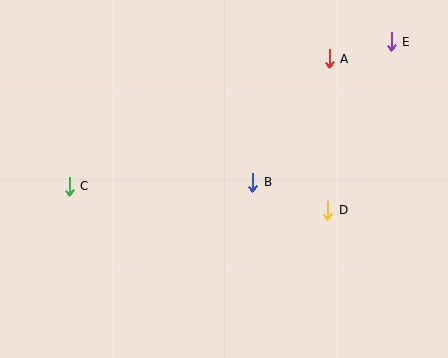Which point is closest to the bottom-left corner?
Point C is closest to the bottom-left corner.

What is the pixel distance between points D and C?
The distance between D and C is 260 pixels.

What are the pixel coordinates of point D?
Point D is at (328, 210).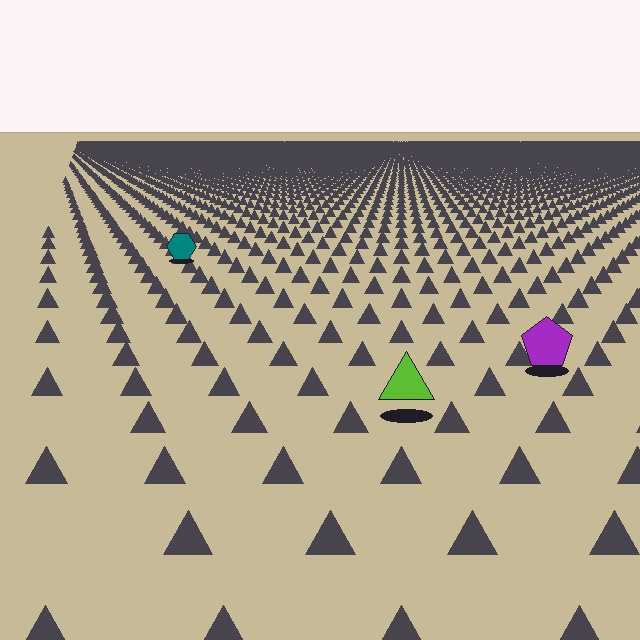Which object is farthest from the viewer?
The teal hexagon is farthest from the viewer. It appears smaller and the ground texture around it is denser.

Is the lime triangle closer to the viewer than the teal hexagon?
Yes. The lime triangle is closer — you can tell from the texture gradient: the ground texture is coarser near it.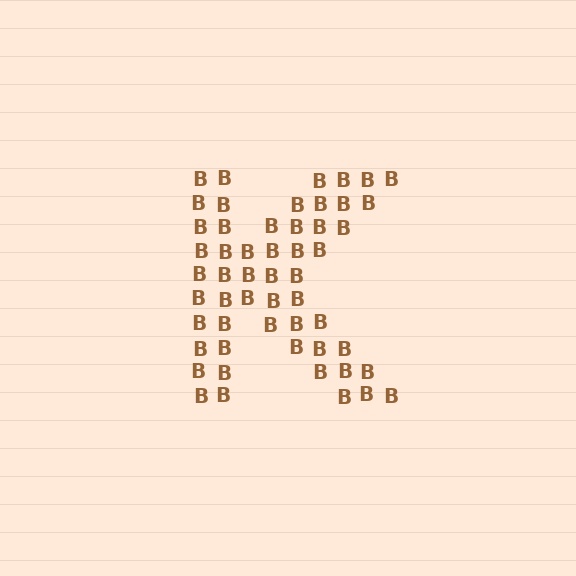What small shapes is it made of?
It is made of small letter B's.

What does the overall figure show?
The overall figure shows the letter K.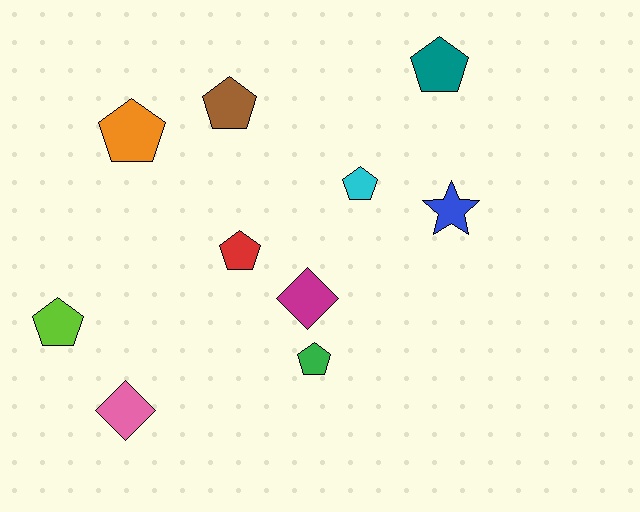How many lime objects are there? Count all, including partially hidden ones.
There is 1 lime object.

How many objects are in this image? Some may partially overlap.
There are 10 objects.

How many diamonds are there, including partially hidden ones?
There are 2 diamonds.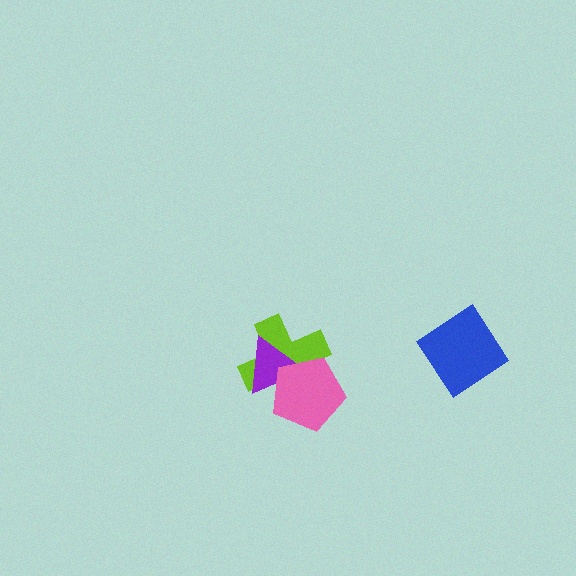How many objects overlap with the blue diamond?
0 objects overlap with the blue diamond.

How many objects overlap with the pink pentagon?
2 objects overlap with the pink pentagon.